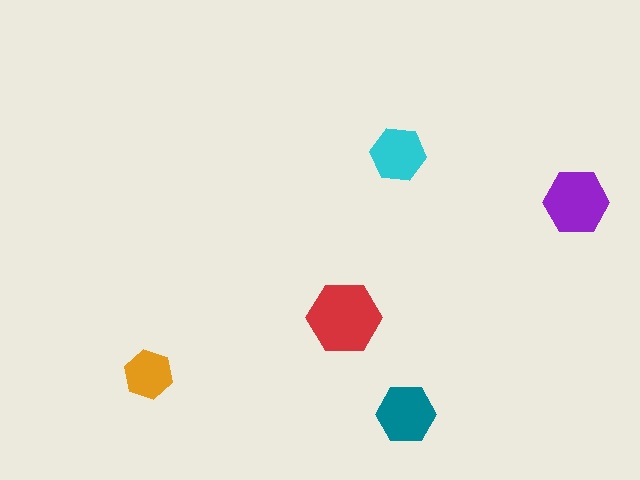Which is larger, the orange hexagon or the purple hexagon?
The purple one.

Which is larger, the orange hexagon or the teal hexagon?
The teal one.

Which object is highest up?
The cyan hexagon is topmost.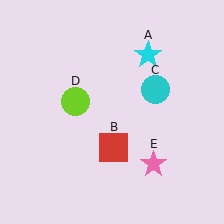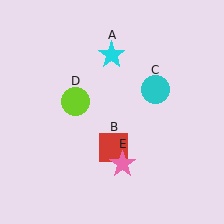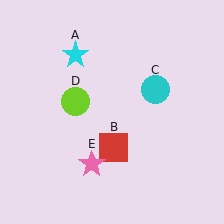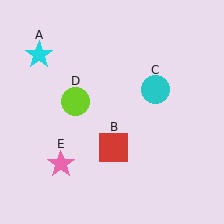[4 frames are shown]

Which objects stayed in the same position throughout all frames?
Red square (object B) and cyan circle (object C) and lime circle (object D) remained stationary.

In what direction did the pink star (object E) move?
The pink star (object E) moved left.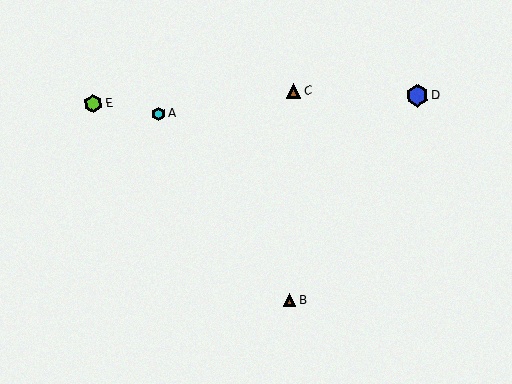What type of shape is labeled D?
Shape D is a blue hexagon.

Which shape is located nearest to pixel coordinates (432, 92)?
The blue hexagon (labeled D) at (417, 96) is nearest to that location.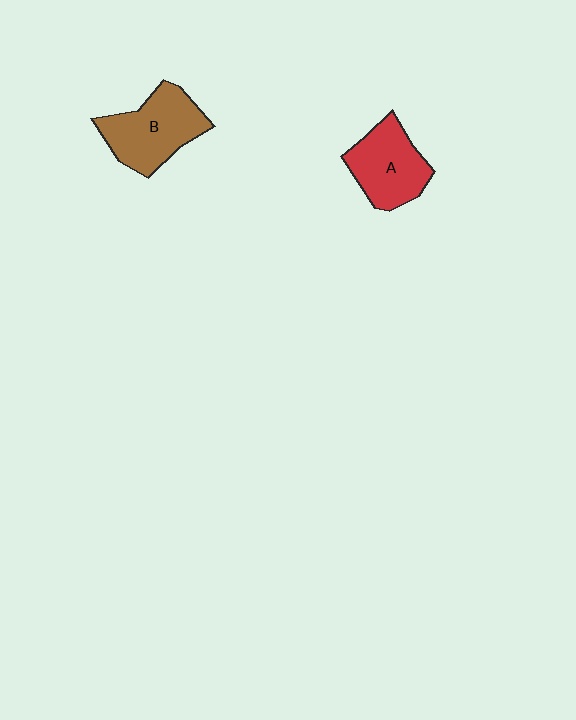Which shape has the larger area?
Shape B (brown).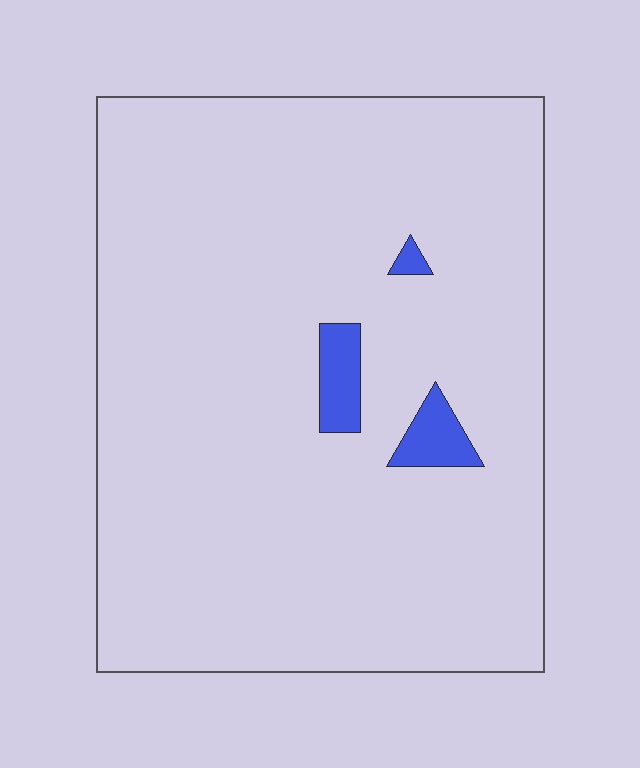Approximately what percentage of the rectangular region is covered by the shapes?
Approximately 5%.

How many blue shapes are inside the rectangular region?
3.